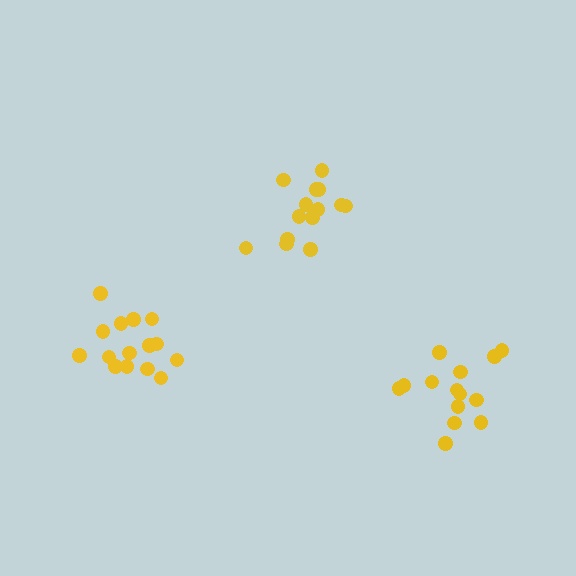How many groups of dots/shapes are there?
There are 3 groups.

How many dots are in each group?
Group 1: 14 dots, Group 2: 14 dots, Group 3: 15 dots (43 total).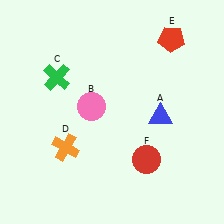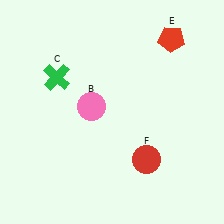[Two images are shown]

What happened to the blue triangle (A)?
The blue triangle (A) was removed in Image 2. It was in the bottom-right area of Image 1.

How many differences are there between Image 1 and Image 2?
There are 2 differences between the two images.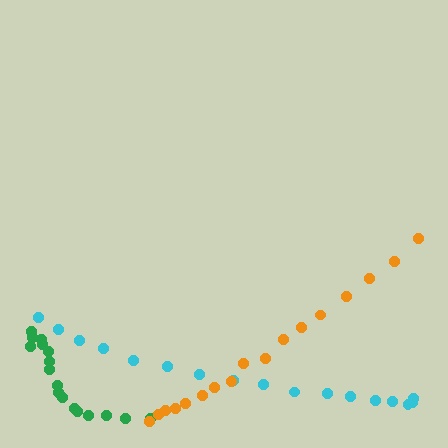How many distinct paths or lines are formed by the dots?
There are 3 distinct paths.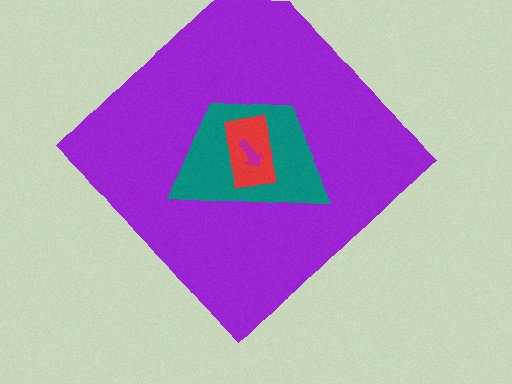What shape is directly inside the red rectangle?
The magenta arrow.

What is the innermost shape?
The magenta arrow.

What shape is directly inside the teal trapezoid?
The red rectangle.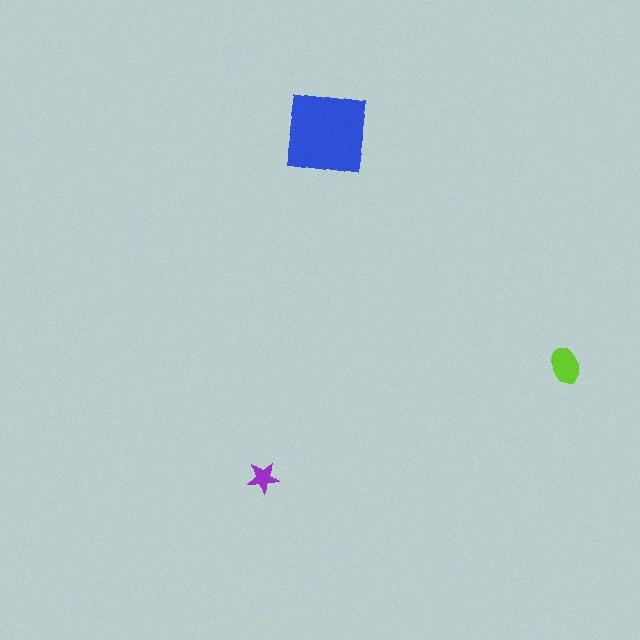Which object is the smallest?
The purple star.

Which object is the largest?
The blue square.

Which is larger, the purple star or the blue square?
The blue square.